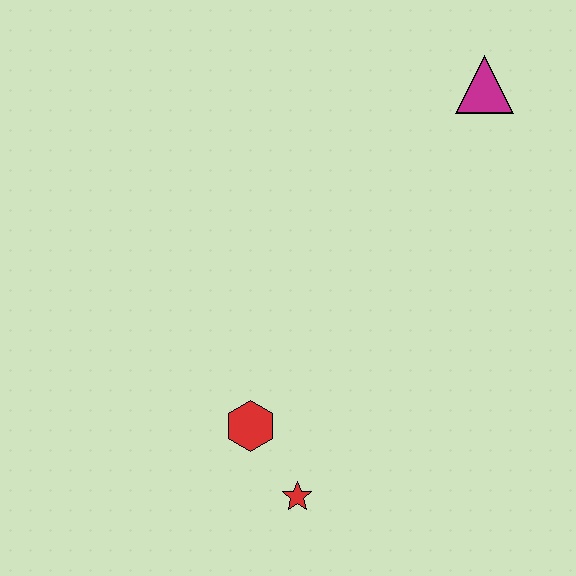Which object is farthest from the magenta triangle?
The red star is farthest from the magenta triangle.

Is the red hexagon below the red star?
No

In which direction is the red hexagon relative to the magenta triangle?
The red hexagon is below the magenta triangle.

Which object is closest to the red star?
The red hexagon is closest to the red star.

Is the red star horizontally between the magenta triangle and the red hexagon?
Yes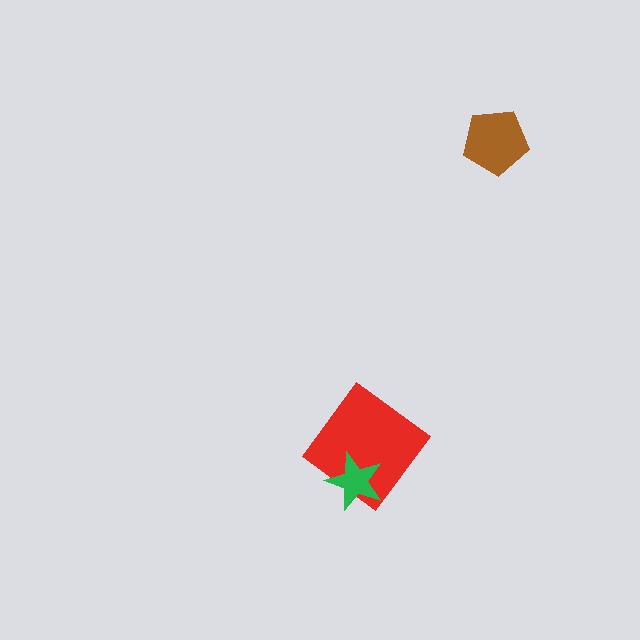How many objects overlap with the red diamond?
1 object overlaps with the red diamond.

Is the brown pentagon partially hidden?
No, no other shape covers it.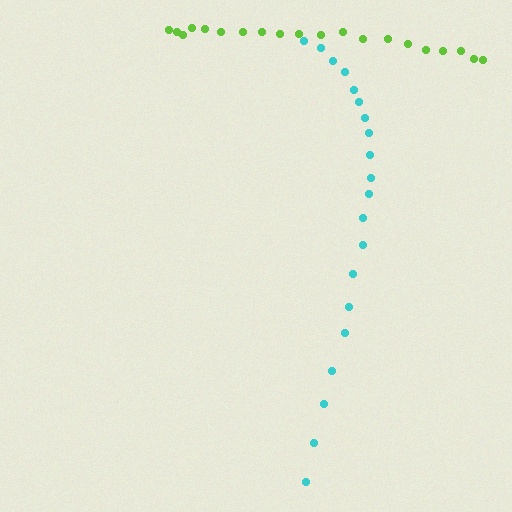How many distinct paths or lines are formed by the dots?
There are 2 distinct paths.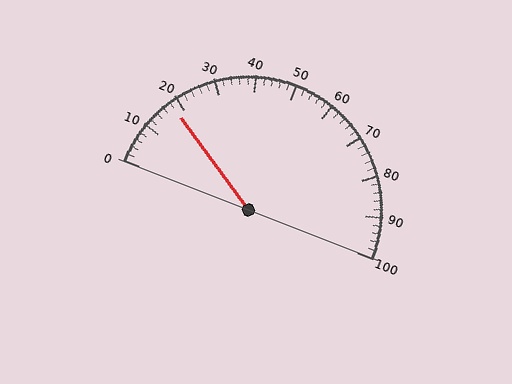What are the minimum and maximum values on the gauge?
The gauge ranges from 0 to 100.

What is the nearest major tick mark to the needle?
The nearest major tick mark is 20.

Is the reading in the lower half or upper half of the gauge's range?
The reading is in the lower half of the range (0 to 100).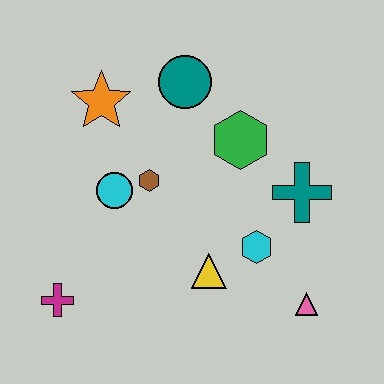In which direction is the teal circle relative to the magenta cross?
The teal circle is above the magenta cross.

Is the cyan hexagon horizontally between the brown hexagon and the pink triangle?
Yes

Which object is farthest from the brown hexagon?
The pink triangle is farthest from the brown hexagon.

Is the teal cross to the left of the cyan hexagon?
No